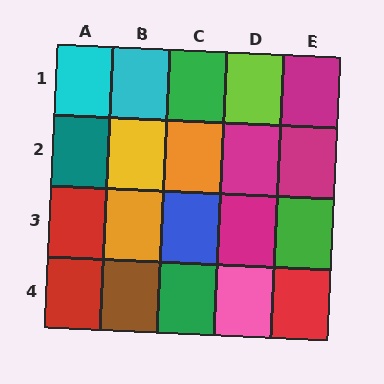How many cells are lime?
1 cell is lime.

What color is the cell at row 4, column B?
Brown.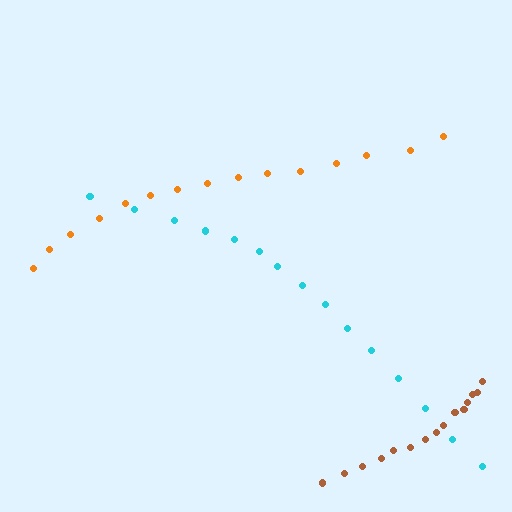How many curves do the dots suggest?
There are 3 distinct paths.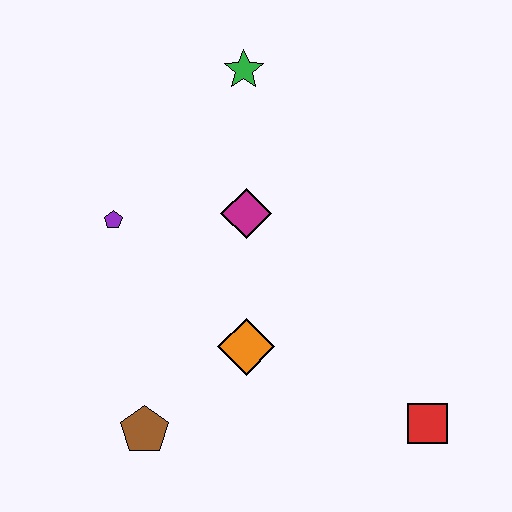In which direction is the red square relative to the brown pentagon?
The red square is to the right of the brown pentagon.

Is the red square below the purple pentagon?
Yes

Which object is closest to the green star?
The magenta diamond is closest to the green star.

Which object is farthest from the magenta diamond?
The red square is farthest from the magenta diamond.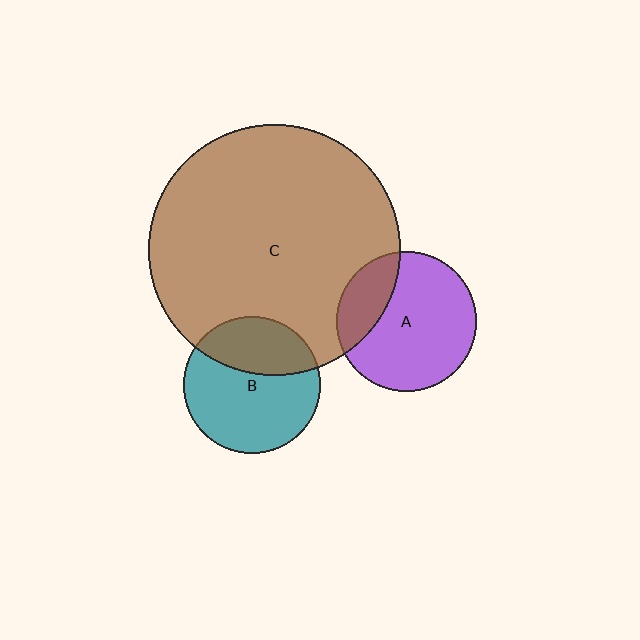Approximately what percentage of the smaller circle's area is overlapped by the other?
Approximately 25%.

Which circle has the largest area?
Circle C (brown).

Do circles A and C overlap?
Yes.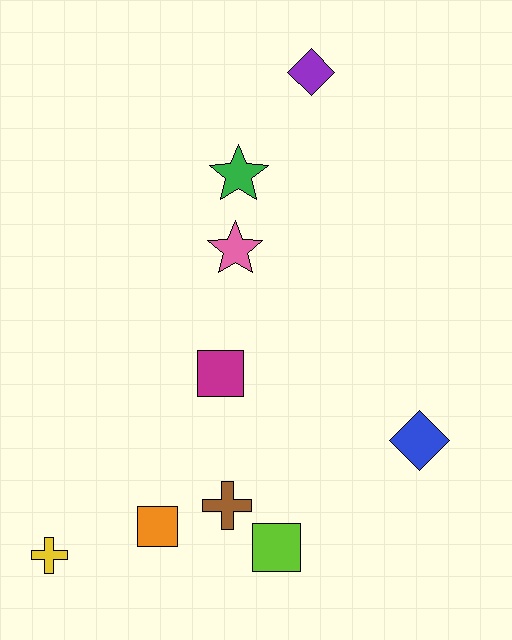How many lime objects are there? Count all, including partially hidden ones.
There is 1 lime object.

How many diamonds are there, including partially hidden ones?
There are 2 diamonds.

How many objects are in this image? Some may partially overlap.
There are 9 objects.